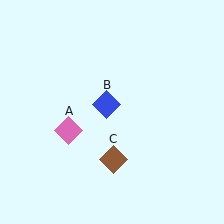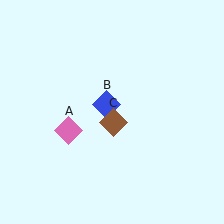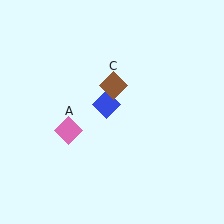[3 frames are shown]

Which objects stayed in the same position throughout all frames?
Pink diamond (object A) and blue diamond (object B) remained stationary.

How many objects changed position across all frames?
1 object changed position: brown diamond (object C).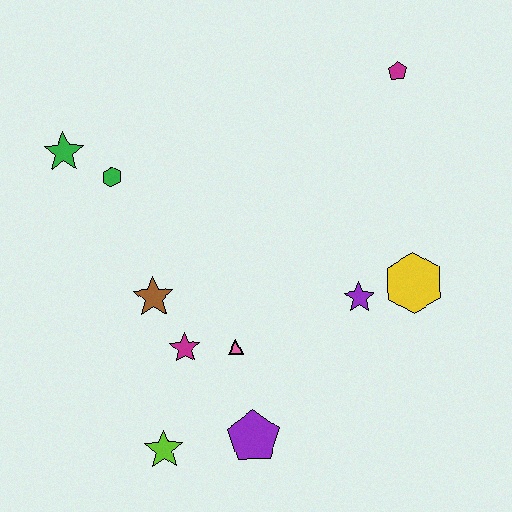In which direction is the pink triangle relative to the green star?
The pink triangle is below the green star.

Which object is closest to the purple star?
The yellow hexagon is closest to the purple star.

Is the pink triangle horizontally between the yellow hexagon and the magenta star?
Yes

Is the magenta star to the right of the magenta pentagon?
No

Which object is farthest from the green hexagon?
The yellow hexagon is farthest from the green hexagon.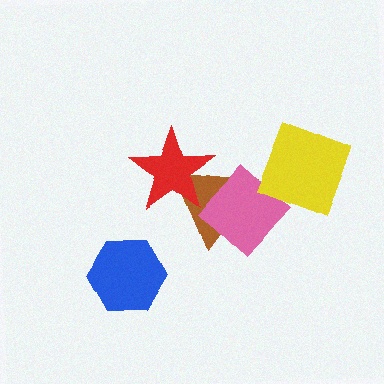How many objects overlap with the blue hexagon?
0 objects overlap with the blue hexagon.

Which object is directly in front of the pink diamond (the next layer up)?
The yellow square is directly in front of the pink diamond.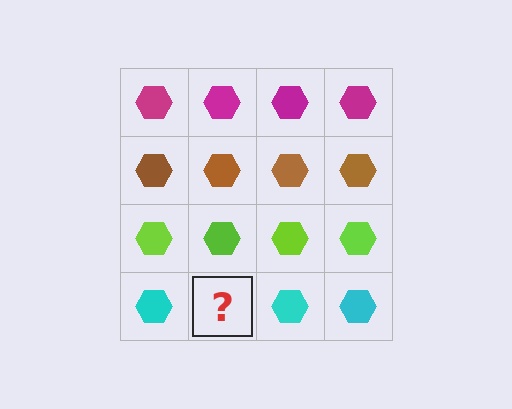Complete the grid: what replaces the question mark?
The question mark should be replaced with a cyan hexagon.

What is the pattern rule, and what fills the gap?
The rule is that each row has a consistent color. The gap should be filled with a cyan hexagon.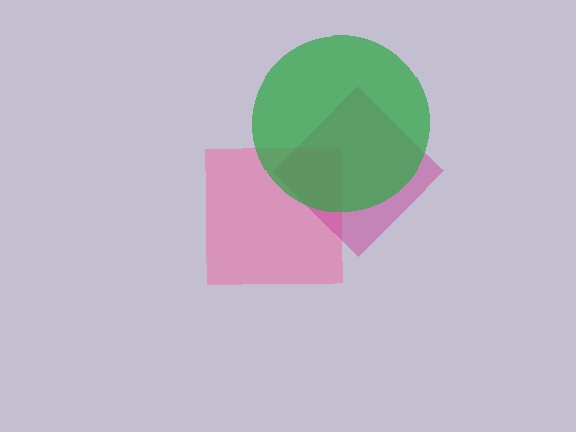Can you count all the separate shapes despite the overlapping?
Yes, there are 3 separate shapes.